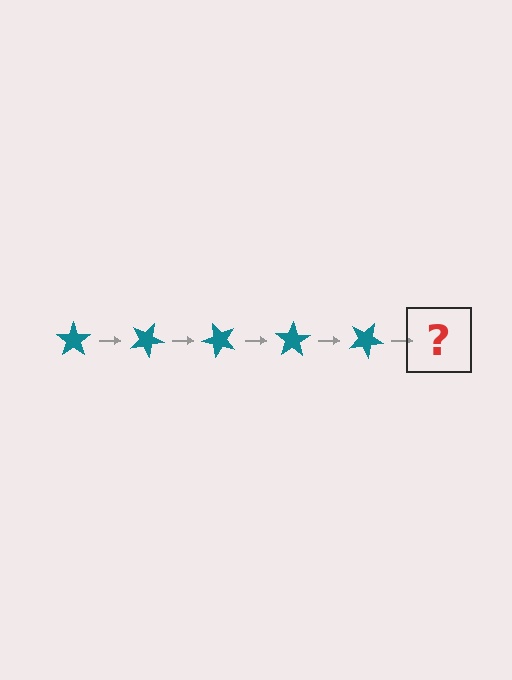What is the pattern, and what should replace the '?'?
The pattern is that the star rotates 25 degrees each step. The '?' should be a teal star rotated 125 degrees.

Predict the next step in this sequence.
The next step is a teal star rotated 125 degrees.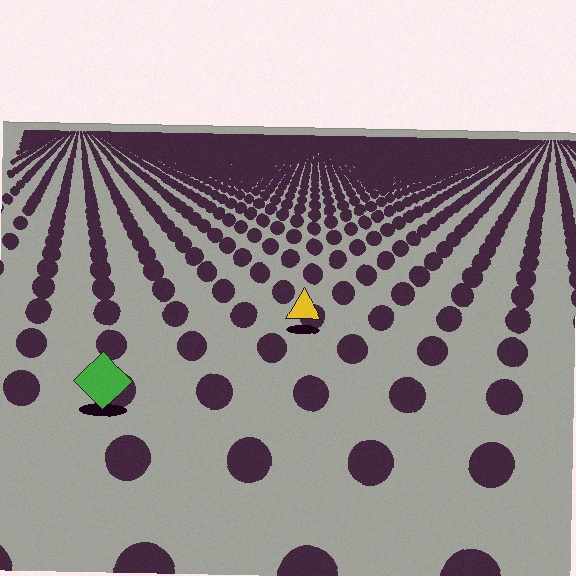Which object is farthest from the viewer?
The yellow triangle is farthest from the viewer. It appears smaller and the ground texture around it is denser.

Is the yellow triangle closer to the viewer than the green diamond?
No. The green diamond is closer — you can tell from the texture gradient: the ground texture is coarser near it.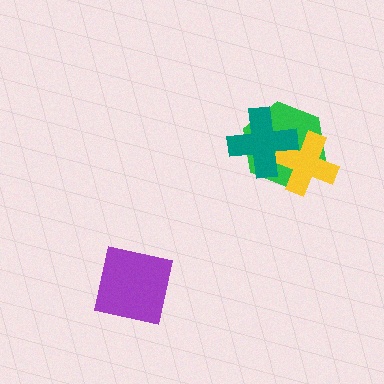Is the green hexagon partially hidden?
Yes, it is partially covered by another shape.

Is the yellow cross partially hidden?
Yes, it is partially covered by another shape.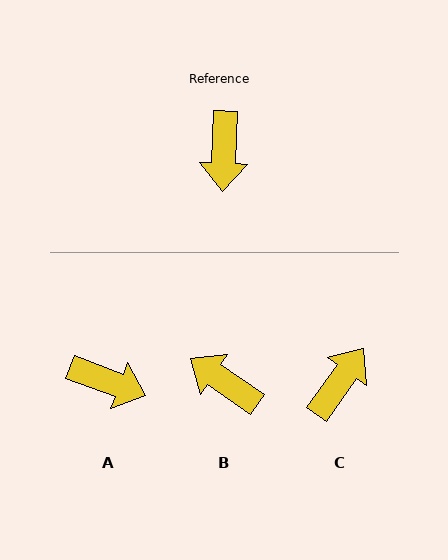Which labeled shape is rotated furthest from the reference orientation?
C, about 147 degrees away.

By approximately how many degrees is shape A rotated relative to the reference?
Approximately 72 degrees counter-clockwise.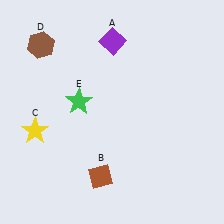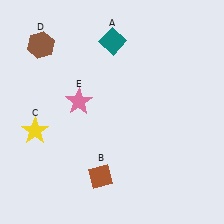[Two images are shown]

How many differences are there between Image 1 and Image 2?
There are 2 differences between the two images.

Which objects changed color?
A changed from purple to teal. E changed from green to pink.